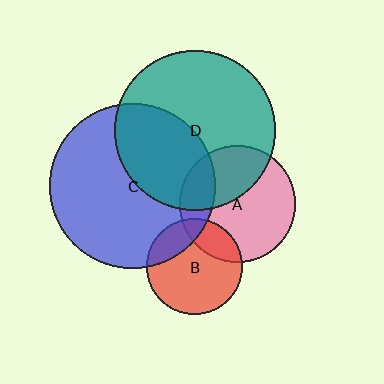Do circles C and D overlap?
Yes.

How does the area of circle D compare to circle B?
Approximately 2.8 times.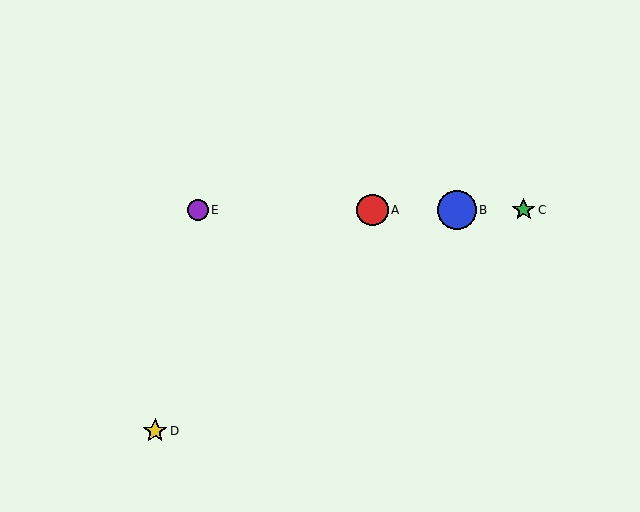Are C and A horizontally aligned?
Yes, both are at y≈210.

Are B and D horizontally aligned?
No, B is at y≈210 and D is at y≈431.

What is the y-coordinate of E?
Object E is at y≈210.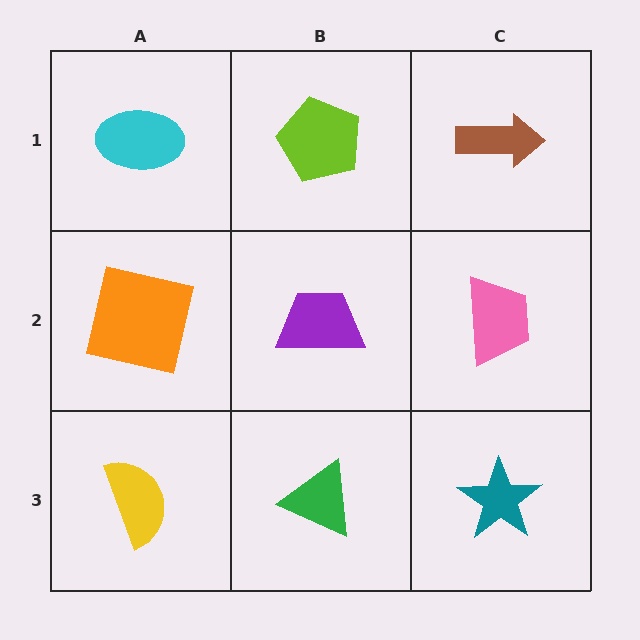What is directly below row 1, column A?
An orange square.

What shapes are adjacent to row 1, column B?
A purple trapezoid (row 2, column B), a cyan ellipse (row 1, column A), a brown arrow (row 1, column C).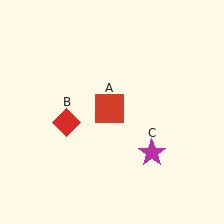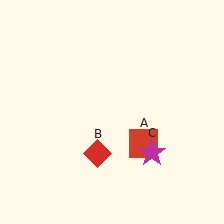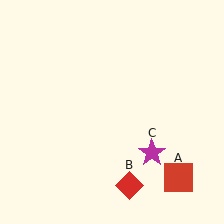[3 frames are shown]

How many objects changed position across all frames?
2 objects changed position: red square (object A), red diamond (object B).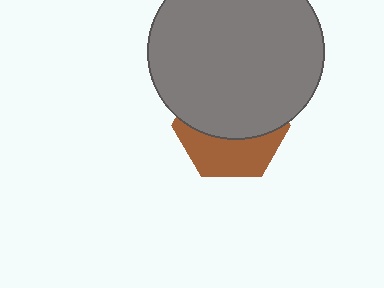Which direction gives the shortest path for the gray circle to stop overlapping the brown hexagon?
Moving up gives the shortest separation.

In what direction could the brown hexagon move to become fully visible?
The brown hexagon could move down. That would shift it out from behind the gray circle entirely.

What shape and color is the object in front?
The object in front is a gray circle.